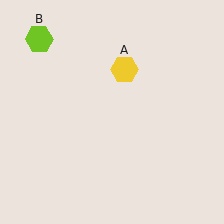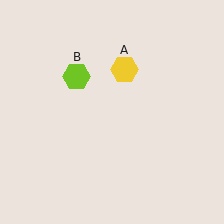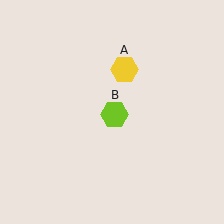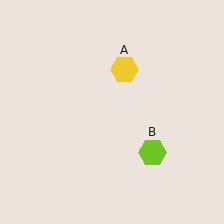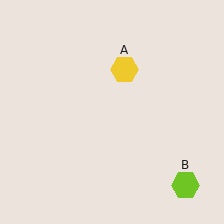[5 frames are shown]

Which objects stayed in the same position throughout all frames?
Yellow hexagon (object A) remained stationary.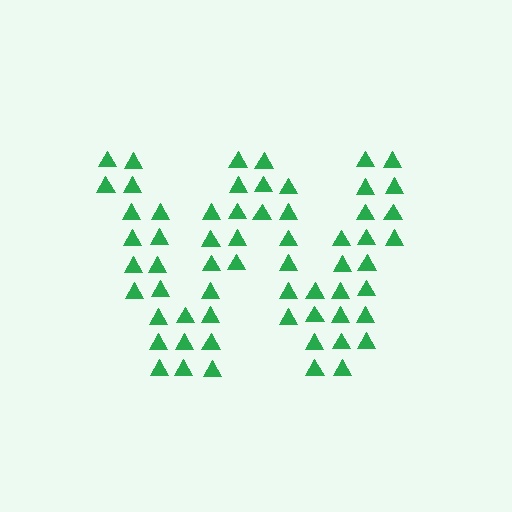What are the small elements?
The small elements are triangles.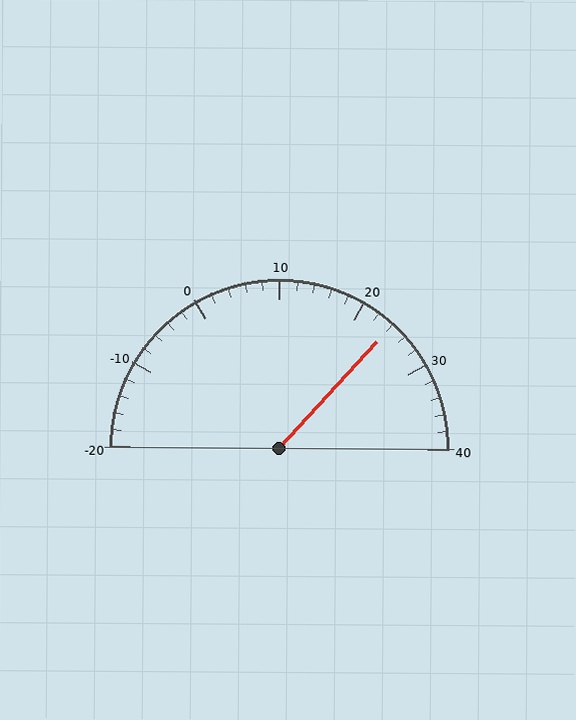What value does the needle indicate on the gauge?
The needle indicates approximately 24.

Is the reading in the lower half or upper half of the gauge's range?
The reading is in the upper half of the range (-20 to 40).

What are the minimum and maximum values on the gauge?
The gauge ranges from -20 to 40.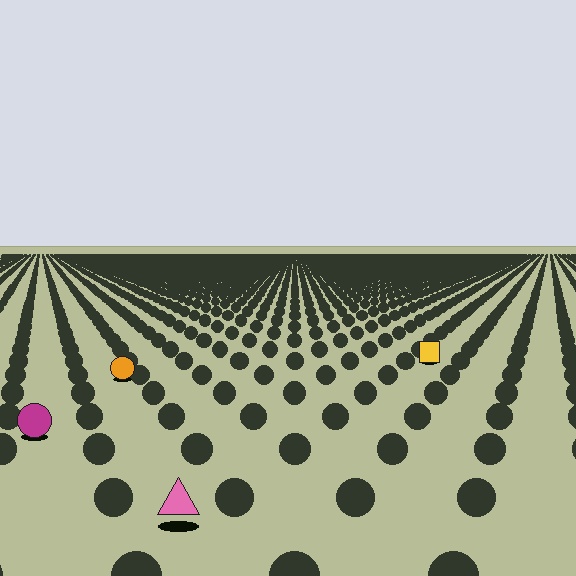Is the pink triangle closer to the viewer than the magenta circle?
Yes. The pink triangle is closer — you can tell from the texture gradient: the ground texture is coarser near it.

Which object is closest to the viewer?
The pink triangle is closest. The texture marks near it are larger and more spread out.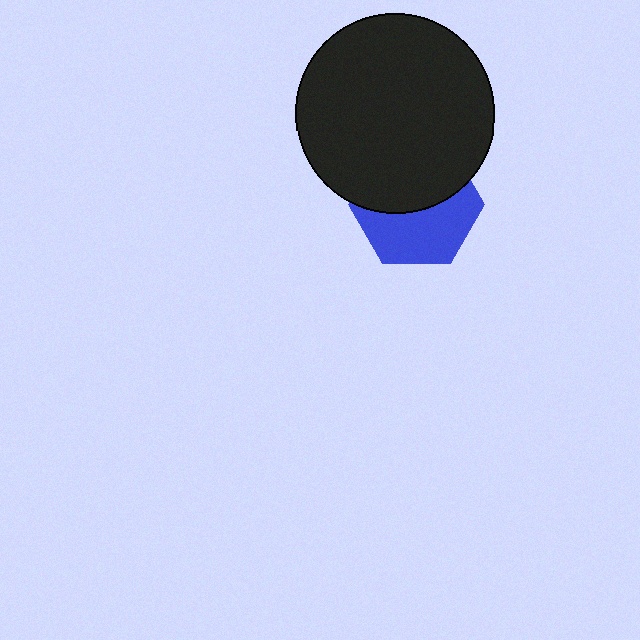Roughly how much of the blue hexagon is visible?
About half of it is visible (roughly 50%).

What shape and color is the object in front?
The object in front is a black circle.